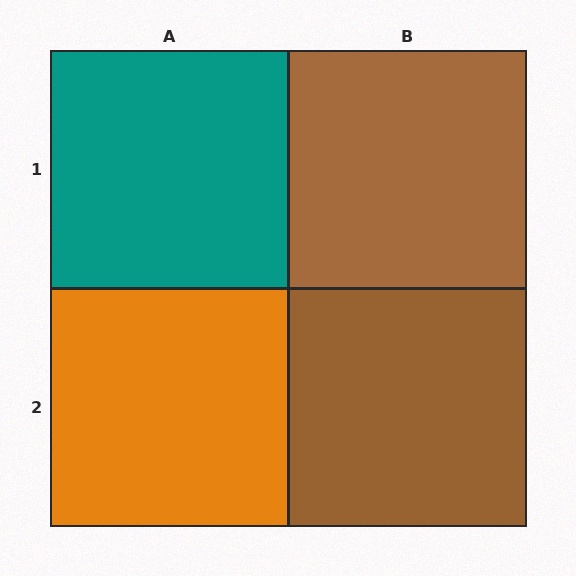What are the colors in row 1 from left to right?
Teal, brown.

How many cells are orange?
1 cell is orange.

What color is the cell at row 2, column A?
Orange.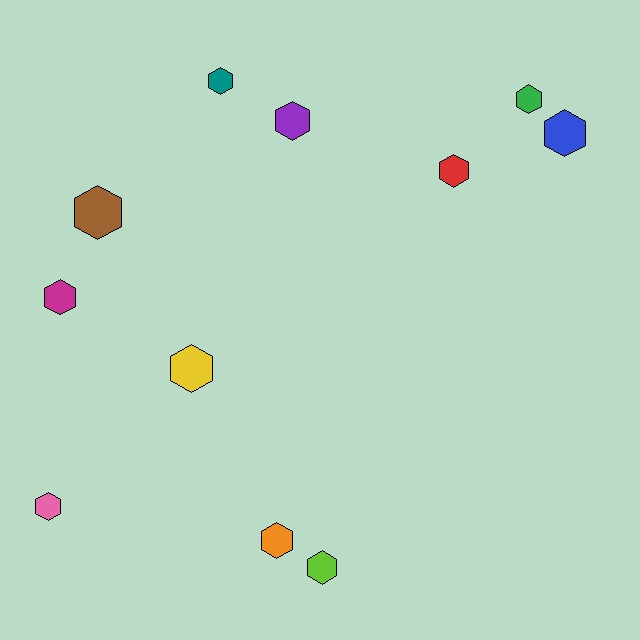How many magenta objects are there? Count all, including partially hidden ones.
There is 1 magenta object.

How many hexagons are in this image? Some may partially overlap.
There are 11 hexagons.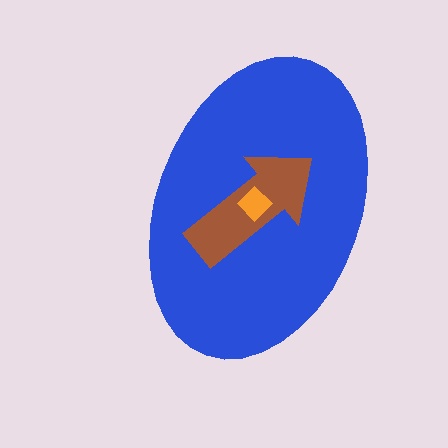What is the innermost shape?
The orange diamond.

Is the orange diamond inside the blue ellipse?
Yes.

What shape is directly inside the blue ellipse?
The brown arrow.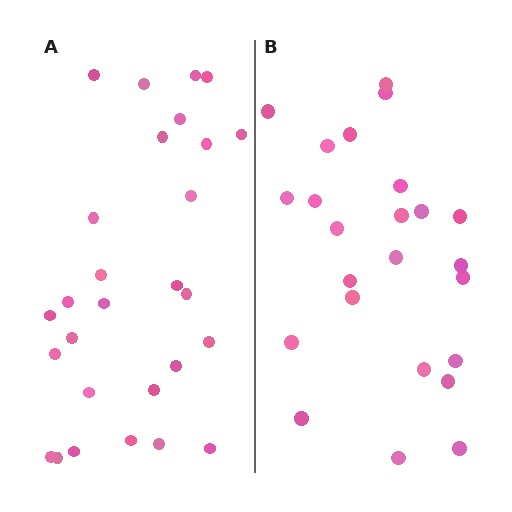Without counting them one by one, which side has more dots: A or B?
Region A (the left region) has more dots.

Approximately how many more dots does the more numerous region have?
Region A has about 4 more dots than region B.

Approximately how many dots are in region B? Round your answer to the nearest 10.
About 20 dots. (The exact count is 24, which rounds to 20.)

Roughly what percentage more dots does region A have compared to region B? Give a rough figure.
About 15% more.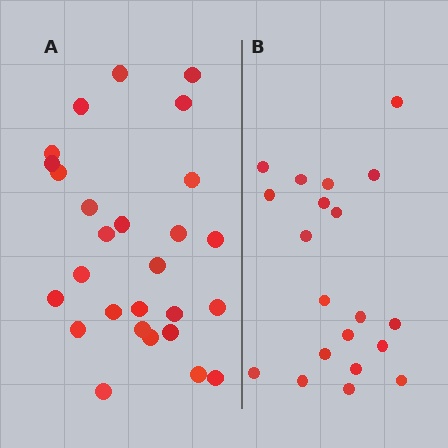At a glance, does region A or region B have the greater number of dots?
Region A (the left region) has more dots.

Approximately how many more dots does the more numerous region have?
Region A has roughly 8 or so more dots than region B.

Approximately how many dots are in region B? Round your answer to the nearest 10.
About 20 dots.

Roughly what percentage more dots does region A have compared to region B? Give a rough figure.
About 35% more.